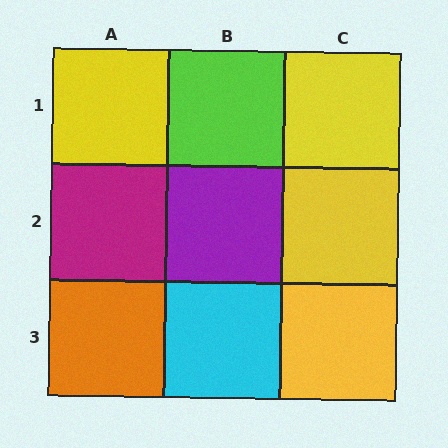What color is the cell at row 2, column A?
Magenta.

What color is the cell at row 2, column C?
Yellow.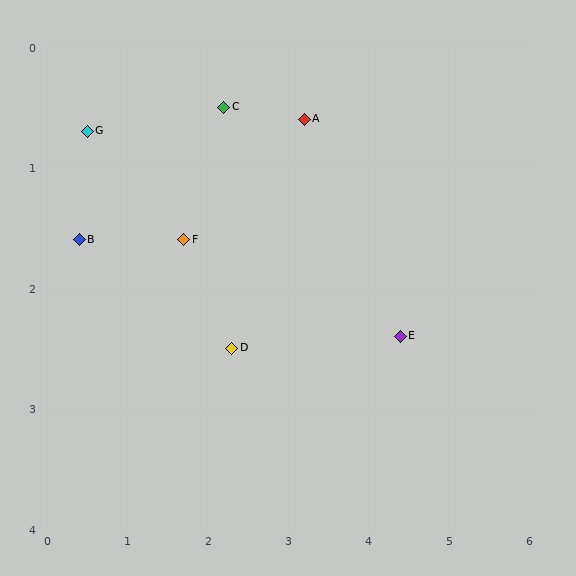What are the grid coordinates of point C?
Point C is at approximately (2.2, 0.5).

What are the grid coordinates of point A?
Point A is at approximately (3.2, 0.6).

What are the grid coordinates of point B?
Point B is at approximately (0.4, 1.6).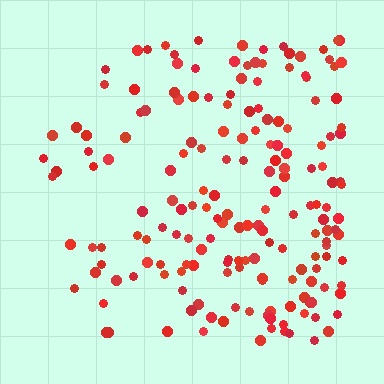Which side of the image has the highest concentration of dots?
The right.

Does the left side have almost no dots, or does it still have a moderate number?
Still a moderate number, just noticeably fewer than the right.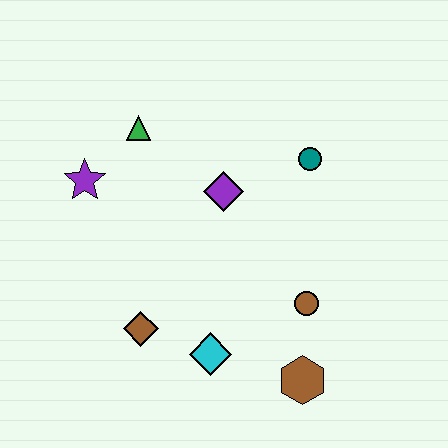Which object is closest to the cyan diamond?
The brown diamond is closest to the cyan diamond.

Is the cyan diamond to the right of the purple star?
Yes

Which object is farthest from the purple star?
The brown hexagon is farthest from the purple star.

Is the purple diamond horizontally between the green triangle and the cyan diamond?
No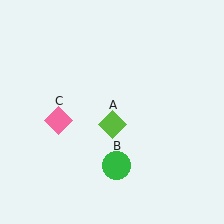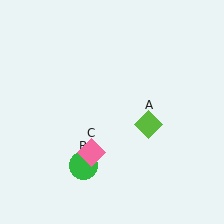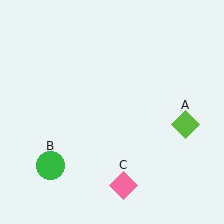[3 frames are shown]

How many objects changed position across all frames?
3 objects changed position: lime diamond (object A), green circle (object B), pink diamond (object C).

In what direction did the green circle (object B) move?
The green circle (object B) moved left.